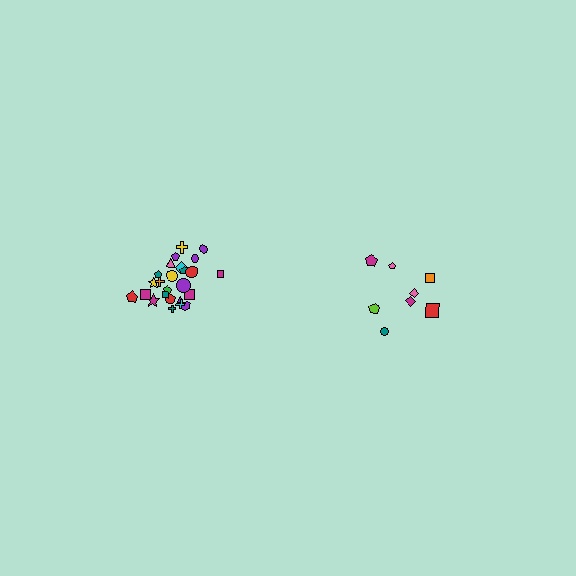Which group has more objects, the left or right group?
The left group.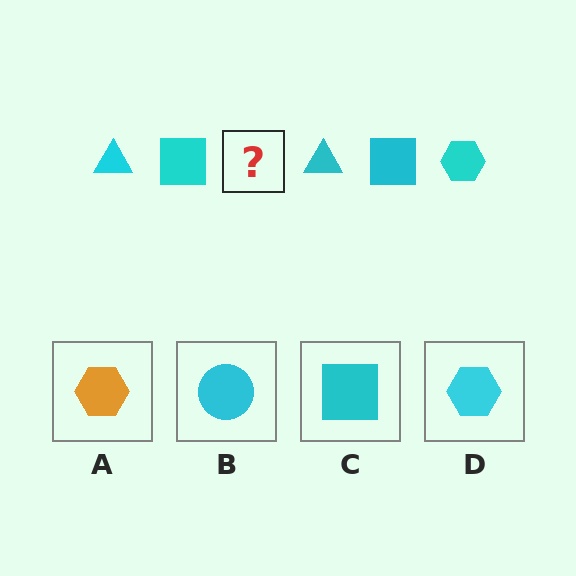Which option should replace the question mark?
Option D.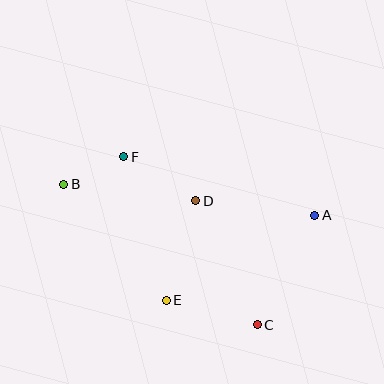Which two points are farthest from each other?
Points A and B are farthest from each other.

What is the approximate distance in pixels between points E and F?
The distance between E and F is approximately 149 pixels.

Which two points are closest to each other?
Points B and F are closest to each other.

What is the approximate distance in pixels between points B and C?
The distance between B and C is approximately 239 pixels.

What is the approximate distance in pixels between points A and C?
The distance between A and C is approximately 124 pixels.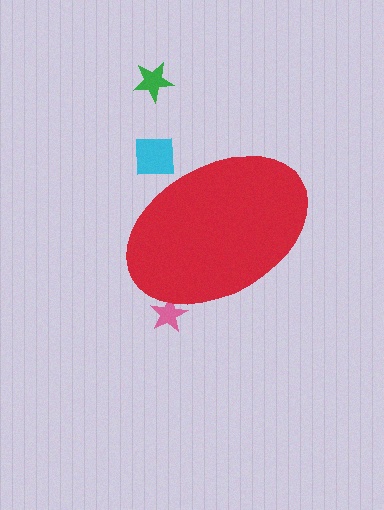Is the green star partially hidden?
No, the green star is fully visible.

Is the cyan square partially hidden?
Yes, the cyan square is partially hidden behind the red ellipse.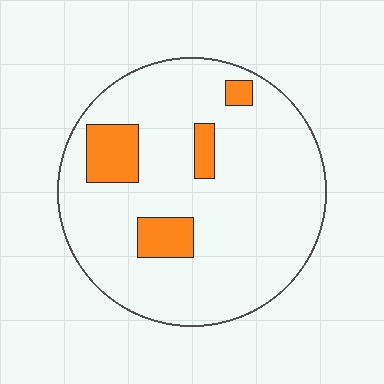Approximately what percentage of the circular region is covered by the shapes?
Approximately 15%.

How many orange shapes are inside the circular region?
4.